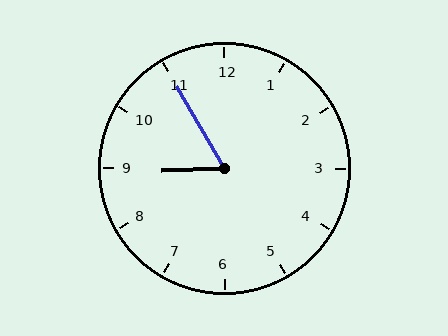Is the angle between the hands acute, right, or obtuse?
It is acute.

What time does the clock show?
8:55.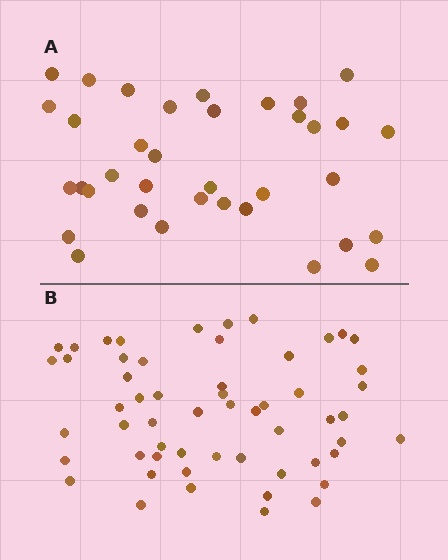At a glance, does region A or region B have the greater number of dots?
Region B (the bottom region) has more dots.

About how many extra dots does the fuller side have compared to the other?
Region B has approximately 20 more dots than region A.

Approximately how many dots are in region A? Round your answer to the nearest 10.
About 40 dots. (The exact count is 36, which rounds to 40.)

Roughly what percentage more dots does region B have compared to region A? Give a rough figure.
About 55% more.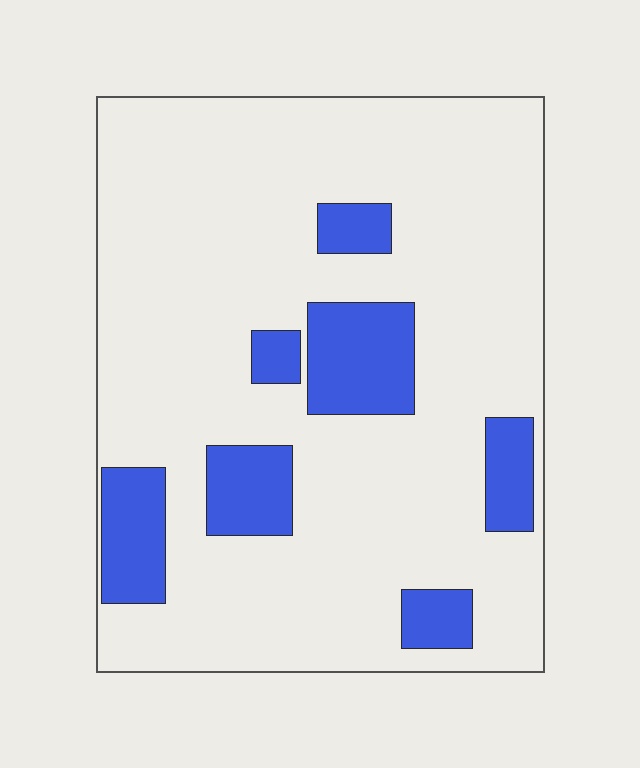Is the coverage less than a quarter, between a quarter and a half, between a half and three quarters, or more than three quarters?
Less than a quarter.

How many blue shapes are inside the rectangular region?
7.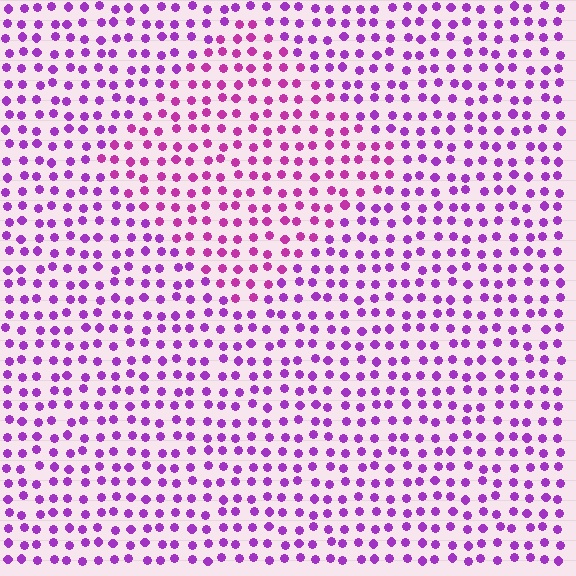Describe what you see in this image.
The image is filled with small purple elements in a uniform arrangement. A diamond-shaped region is visible where the elements are tinted to a slightly different hue, forming a subtle color boundary.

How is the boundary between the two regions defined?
The boundary is defined purely by a slight shift in hue (about 25 degrees). Spacing, size, and orientation are identical on both sides.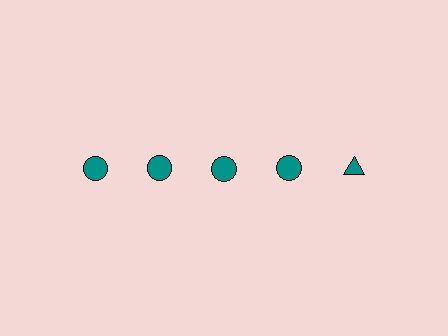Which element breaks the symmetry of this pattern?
The teal triangle in the top row, rightmost column breaks the symmetry. All other shapes are teal circles.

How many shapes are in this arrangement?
There are 5 shapes arranged in a grid pattern.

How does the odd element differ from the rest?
It has a different shape: triangle instead of circle.